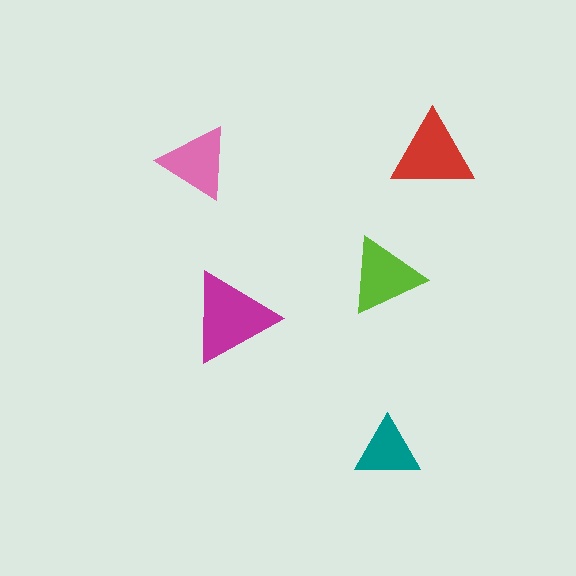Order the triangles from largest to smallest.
the magenta one, the red one, the lime one, the pink one, the teal one.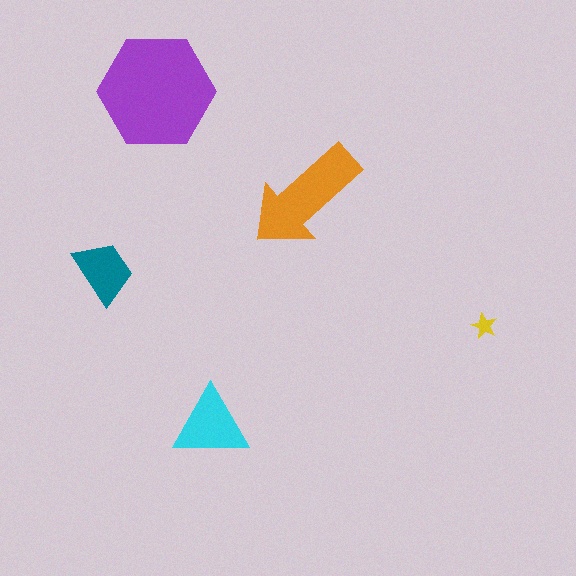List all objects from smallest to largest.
The yellow star, the teal trapezoid, the cyan triangle, the orange arrow, the purple hexagon.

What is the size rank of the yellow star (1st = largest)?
5th.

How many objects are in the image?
There are 5 objects in the image.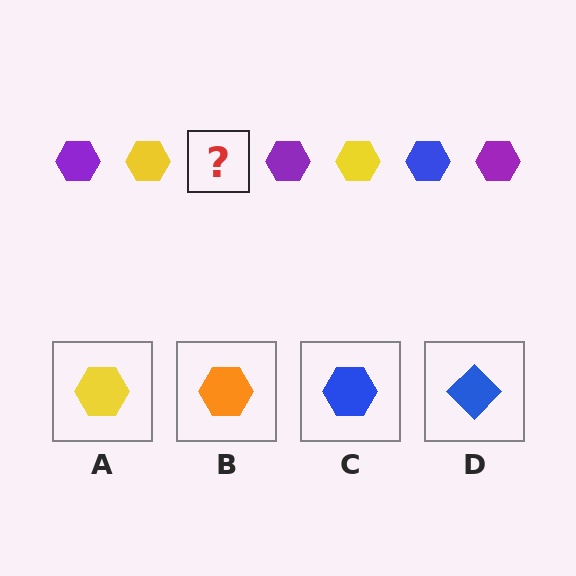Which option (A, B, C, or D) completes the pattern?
C.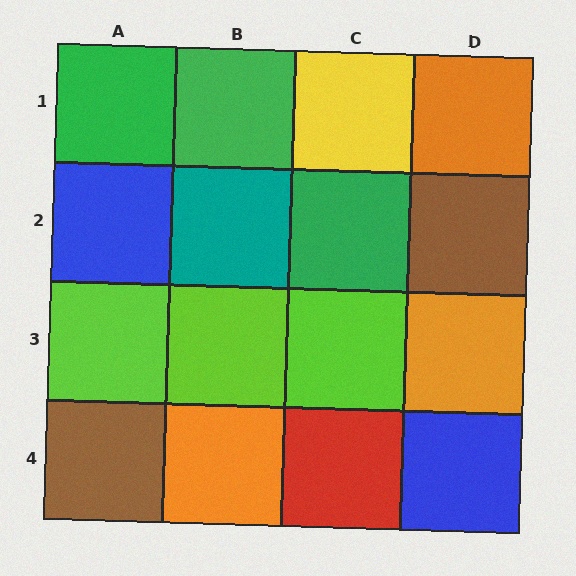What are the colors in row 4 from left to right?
Brown, orange, red, blue.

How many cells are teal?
1 cell is teal.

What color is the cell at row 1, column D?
Orange.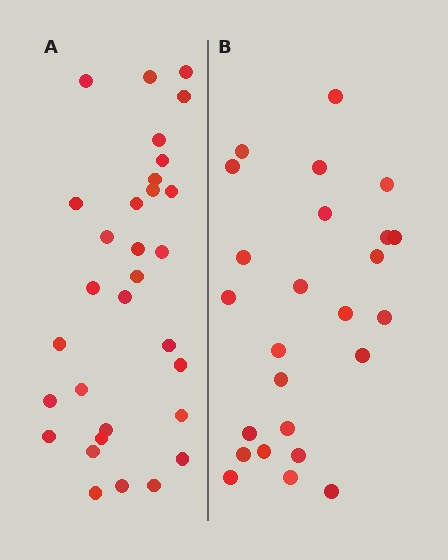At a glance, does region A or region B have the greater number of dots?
Region A (the left region) has more dots.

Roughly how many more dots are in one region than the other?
Region A has about 6 more dots than region B.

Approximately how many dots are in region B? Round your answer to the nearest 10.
About 20 dots. (The exact count is 25, which rounds to 20.)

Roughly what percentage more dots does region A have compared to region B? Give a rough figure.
About 25% more.